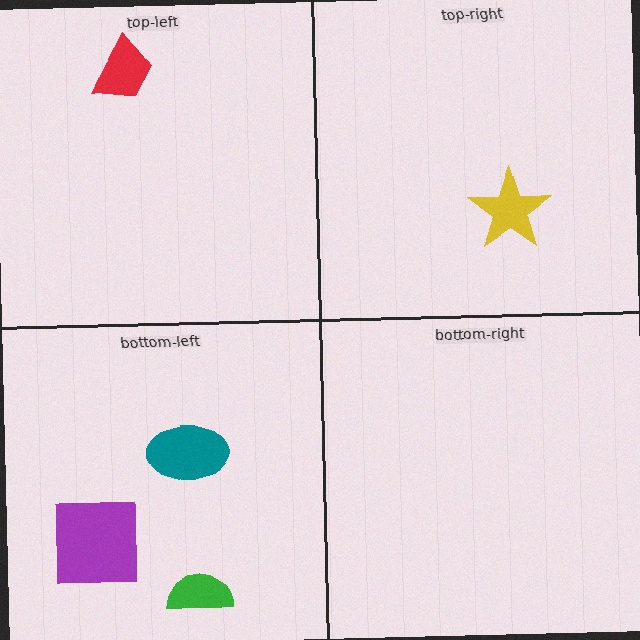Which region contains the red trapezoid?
The top-left region.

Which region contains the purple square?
The bottom-left region.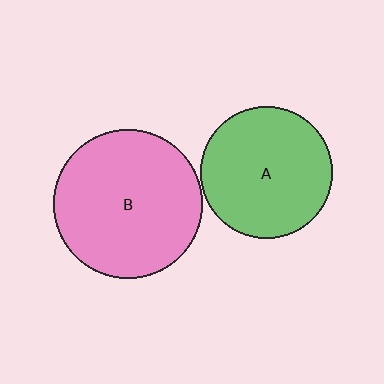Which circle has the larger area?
Circle B (pink).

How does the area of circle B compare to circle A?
Approximately 1.3 times.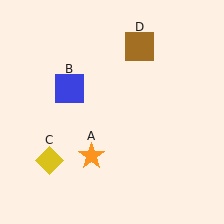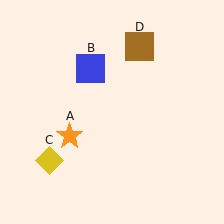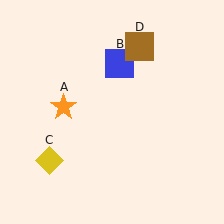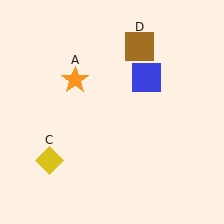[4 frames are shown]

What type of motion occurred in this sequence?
The orange star (object A), blue square (object B) rotated clockwise around the center of the scene.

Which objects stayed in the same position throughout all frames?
Yellow diamond (object C) and brown square (object D) remained stationary.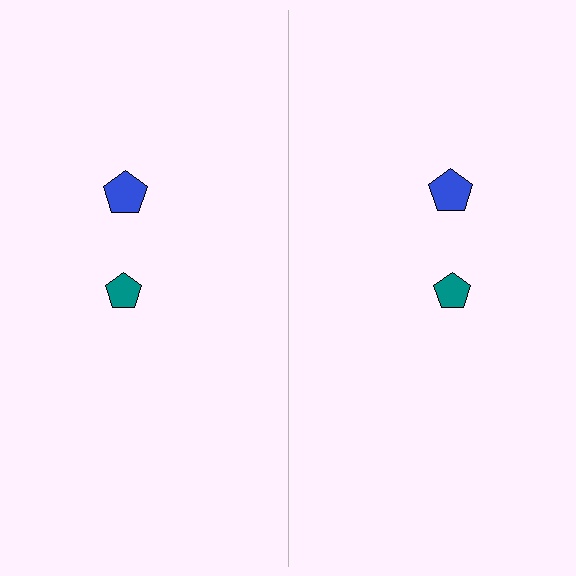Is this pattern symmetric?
Yes, this pattern has bilateral (reflection) symmetry.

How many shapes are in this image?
There are 4 shapes in this image.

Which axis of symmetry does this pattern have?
The pattern has a vertical axis of symmetry running through the center of the image.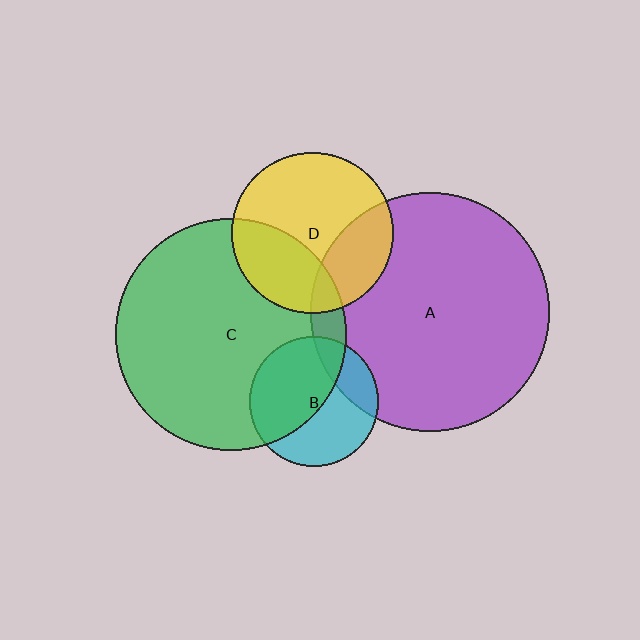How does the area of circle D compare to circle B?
Approximately 1.6 times.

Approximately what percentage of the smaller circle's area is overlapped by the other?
Approximately 20%.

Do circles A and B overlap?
Yes.